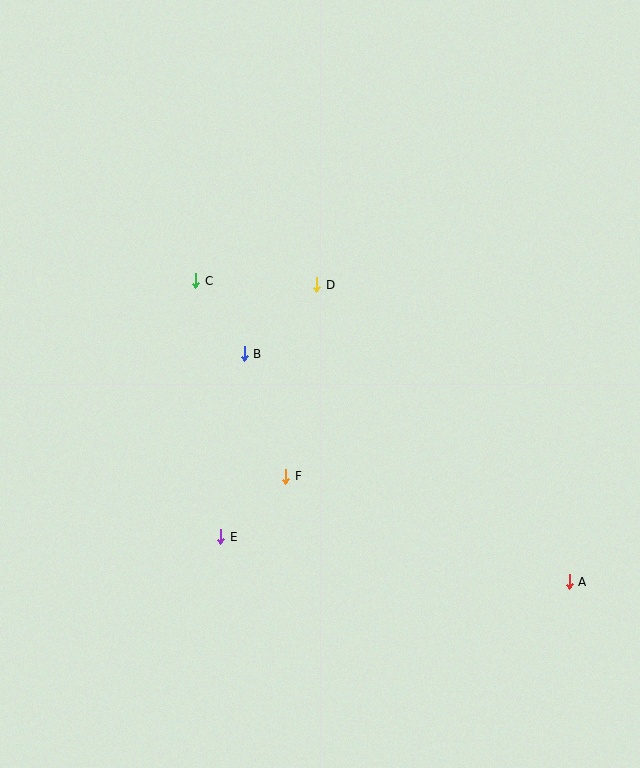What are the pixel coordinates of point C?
Point C is at (196, 281).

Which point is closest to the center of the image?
Point B at (244, 354) is closest to the center.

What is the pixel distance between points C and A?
The distance between C and A is 480 pixels.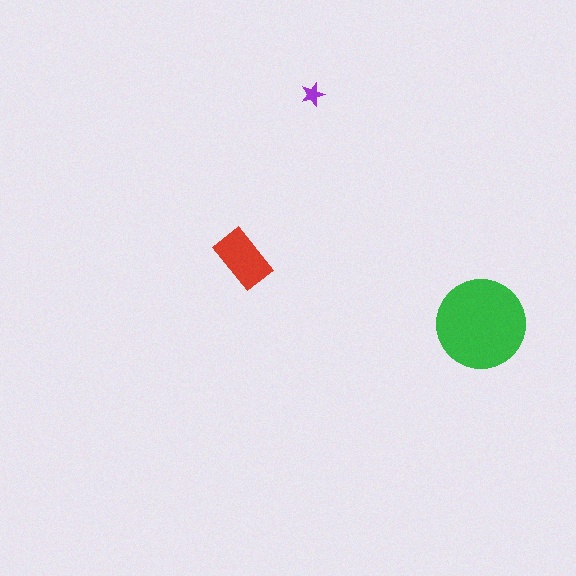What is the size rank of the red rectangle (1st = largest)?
2nd.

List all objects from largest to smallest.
The green circle, the red rectangle, the purple star.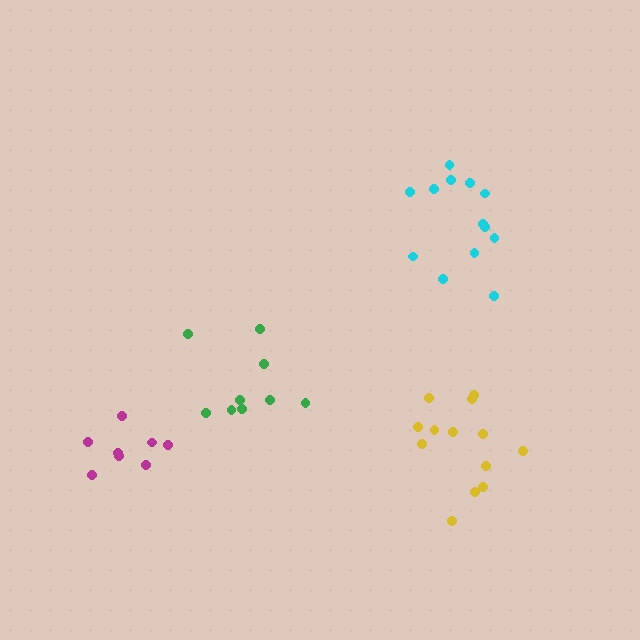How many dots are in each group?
Group 1: 8 dots, Group 2: 13 dots, Group 3: 13 dots, Group 4: 9 dots (43 total).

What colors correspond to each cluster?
The clusters are colored: magenta, yellow, cyan, green.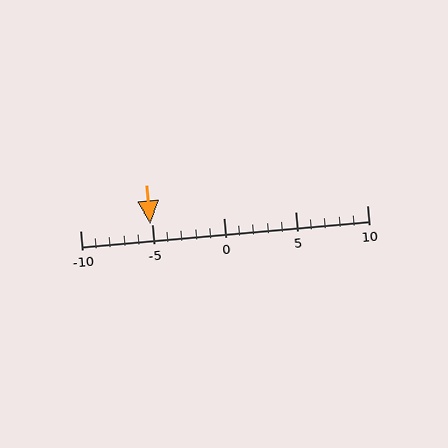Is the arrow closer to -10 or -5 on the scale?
The arrow is closer to -5.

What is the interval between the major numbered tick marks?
The major tick marks are spaced 5 units apart.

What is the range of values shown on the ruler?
The ruler shows values from -10 to 10.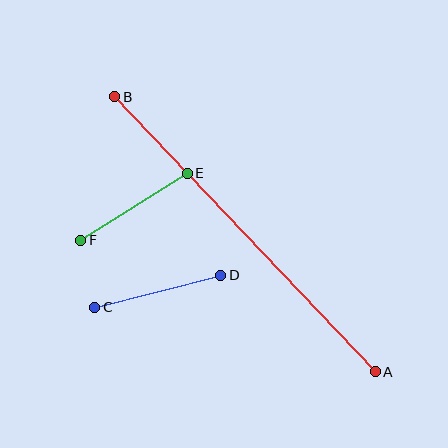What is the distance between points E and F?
The distance is approximately 126 pixels.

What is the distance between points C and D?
The distance is approximately 130 pixels.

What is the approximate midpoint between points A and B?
The midpoint is at approximately (245, 234) pixels.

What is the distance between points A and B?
The distance is approximately 379 pixels.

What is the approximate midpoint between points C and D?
The midpoint is at approximately (158, 291) pixels.